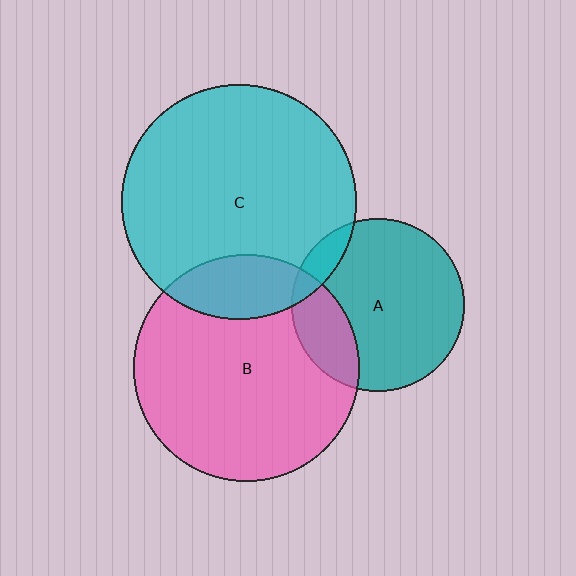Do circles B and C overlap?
Yes.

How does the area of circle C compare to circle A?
Approximately 1.9 times.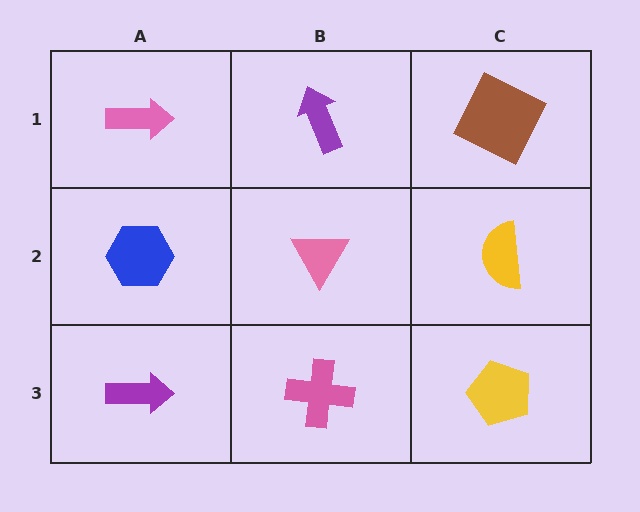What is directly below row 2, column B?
A pink cross.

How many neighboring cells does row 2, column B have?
4.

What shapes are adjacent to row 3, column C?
A yellow semicircle (row 2, column C), a pink cross (row 3, column B).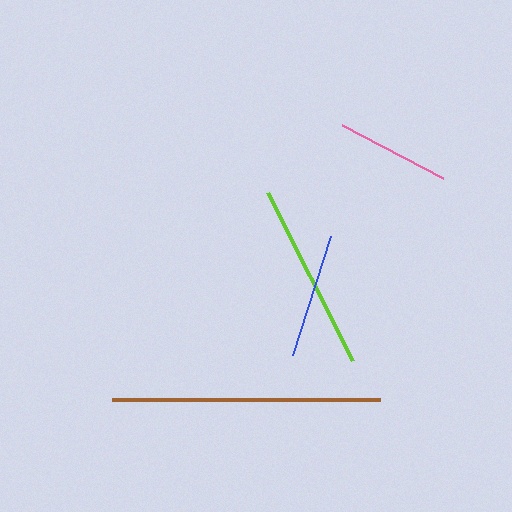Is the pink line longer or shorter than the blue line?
The blue line is longer than the pink line.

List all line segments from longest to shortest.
From longest to shortest: brown, lime, blue, pink.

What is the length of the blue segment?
The blue segment is approximately 125 pixels long.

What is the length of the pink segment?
The pink segment is approximately 115 pixels long.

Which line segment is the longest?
The brown line is the longest at approximately 268 pixels.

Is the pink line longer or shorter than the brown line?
The brown line is longer than the pink line.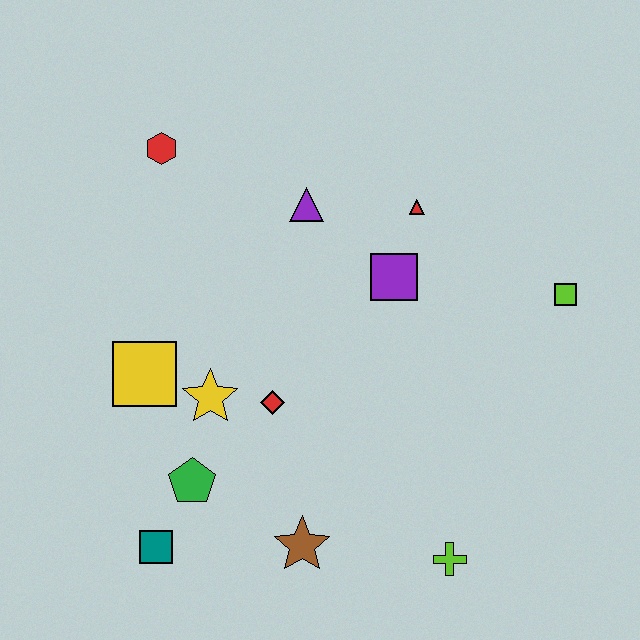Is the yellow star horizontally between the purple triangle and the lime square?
No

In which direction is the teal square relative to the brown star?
The teal square is to the left of the brown star.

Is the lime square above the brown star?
Yes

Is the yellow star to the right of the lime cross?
No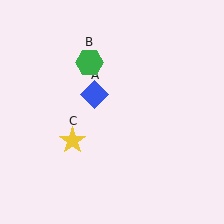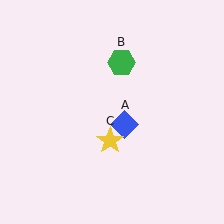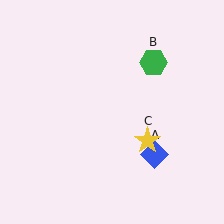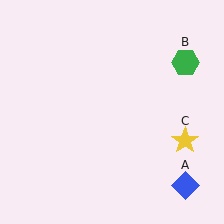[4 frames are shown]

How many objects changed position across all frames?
3 objects changed position: blue diamond (object A), green hexagon (object B), yellow star (object C).